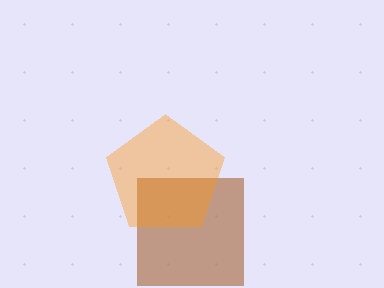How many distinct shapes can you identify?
There are 2 distinct shapes: a brown square, an orange pentagon.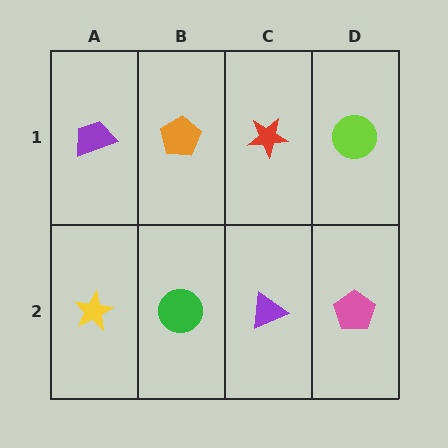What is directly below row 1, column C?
A purple triangle.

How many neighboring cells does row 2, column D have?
2.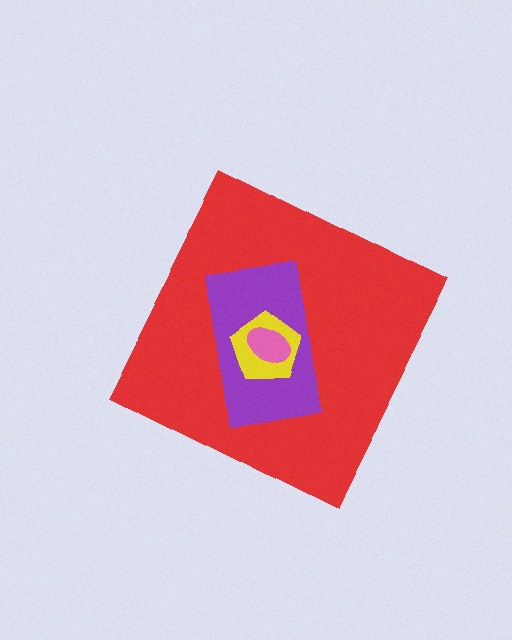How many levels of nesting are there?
4.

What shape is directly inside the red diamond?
The purple rectangle.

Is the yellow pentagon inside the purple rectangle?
Yes.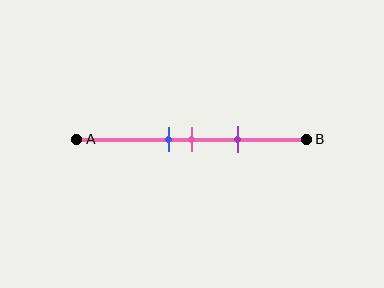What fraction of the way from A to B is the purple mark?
The purple mark is approximately 70% (0.7) of the way from A to B.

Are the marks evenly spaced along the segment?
Yes, the marks are approximately evenly spaced.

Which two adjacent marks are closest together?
The blue and pink marks are the closest adjacent pair.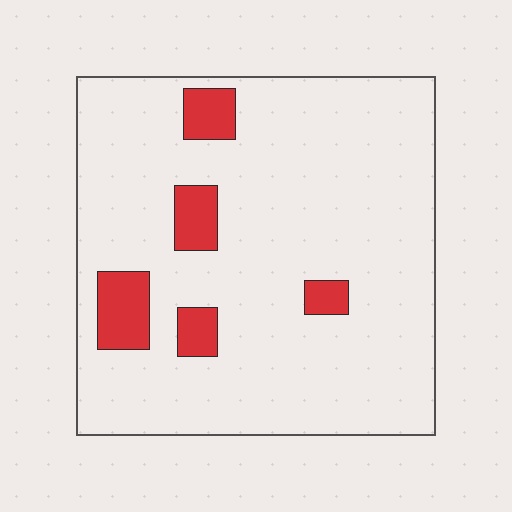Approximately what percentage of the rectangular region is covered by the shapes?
Approximately 10%.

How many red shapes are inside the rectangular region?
5.